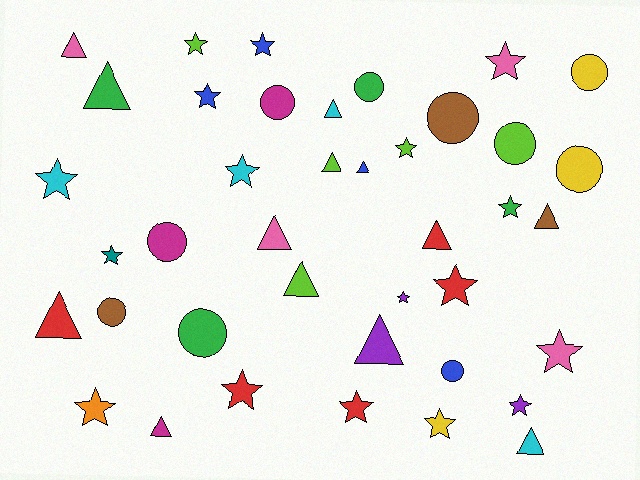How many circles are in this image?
There are 10 circles.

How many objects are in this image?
There are 40 objects.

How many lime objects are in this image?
There are 5 lime objects.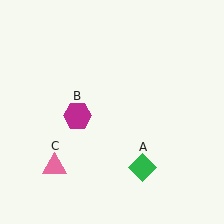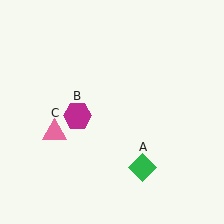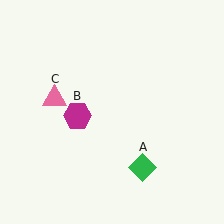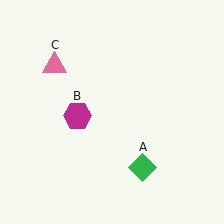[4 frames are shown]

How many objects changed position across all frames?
1 object changed position: pink triangle (object C).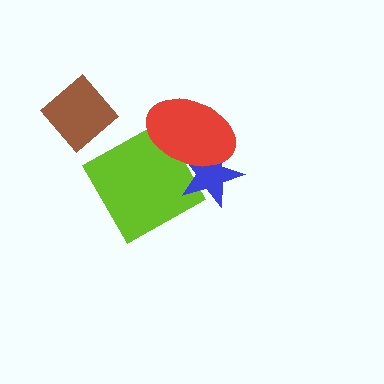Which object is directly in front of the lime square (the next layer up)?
The blue star is directly in front of the lime square.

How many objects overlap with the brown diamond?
0 objects overlap with the brown diamond.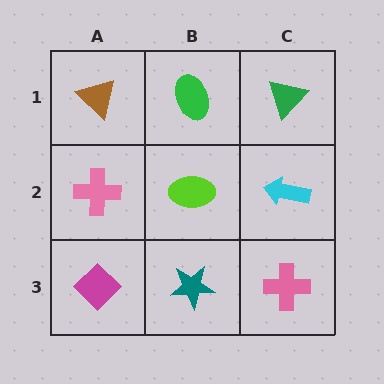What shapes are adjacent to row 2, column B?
A green ellipse (row 1, column B), a teal star (row 3, column B), a pink cross (row 2, column A), a cyan arrow (row 2, column C).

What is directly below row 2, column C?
A pink cross.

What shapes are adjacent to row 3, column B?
A lime ellipse (row 2, column B), a magenta diamond (row 3, column A), a pink cross (row 3, column C).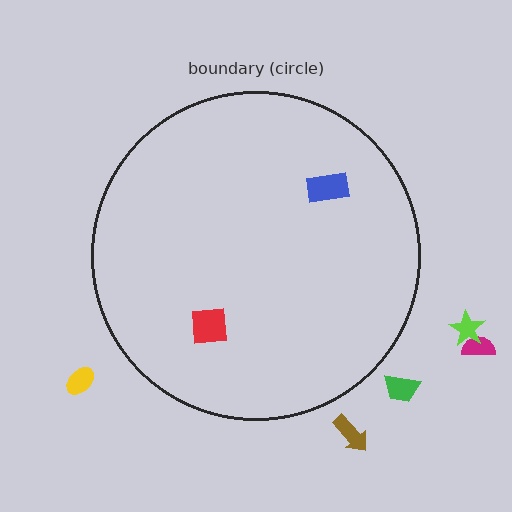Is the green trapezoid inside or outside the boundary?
Outside.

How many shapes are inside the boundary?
2 inside, 5 outside.